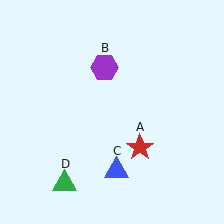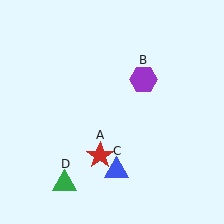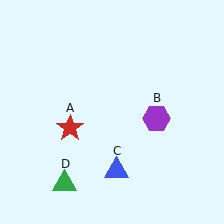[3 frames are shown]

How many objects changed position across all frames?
2 objects changed position: red star (object A), purple hexagon (object B).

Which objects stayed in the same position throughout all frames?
Blue triangle (object C) and green triangle (object D) remained stationary.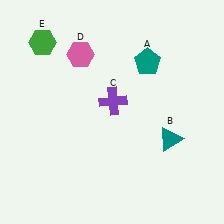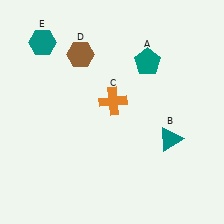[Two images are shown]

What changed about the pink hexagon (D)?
In Image 1, D is pink. In Image 2, it changed to brown.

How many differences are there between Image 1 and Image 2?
There are 3 differences between the two images.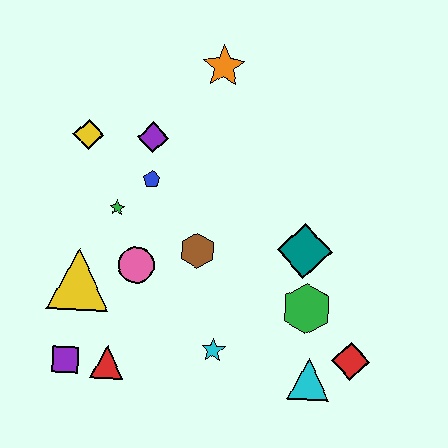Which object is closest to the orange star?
The purple diamond is closest to the orange star.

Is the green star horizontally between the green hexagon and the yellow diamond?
Yes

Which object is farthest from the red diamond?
The yellow diamond is farthest from the red diamond.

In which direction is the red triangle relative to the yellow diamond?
The red triangle is below the yellow diamond.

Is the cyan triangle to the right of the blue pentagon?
Yes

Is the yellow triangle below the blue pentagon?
Yes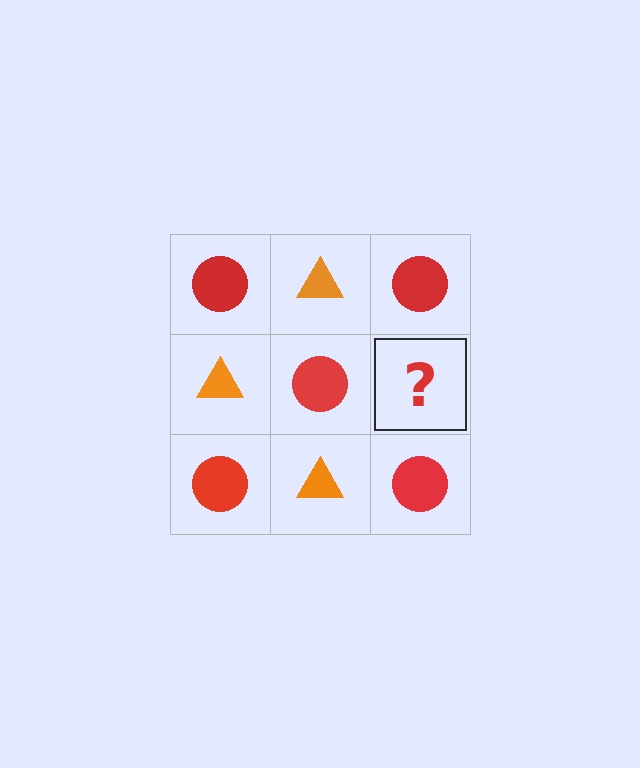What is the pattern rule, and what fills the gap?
The rule is that it alternates red circle and orange triangle in a checkerboard pattern. The gap should be filled with an orange triangle.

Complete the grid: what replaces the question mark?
The question mark should be replaced with an orange triangle.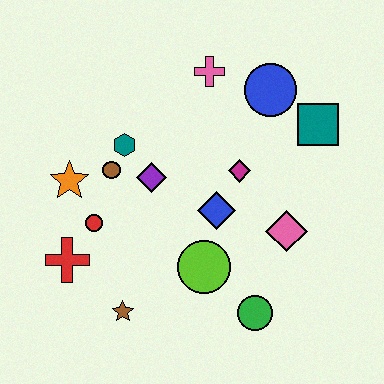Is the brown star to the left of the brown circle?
No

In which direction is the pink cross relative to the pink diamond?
The pink cross is above the pink diamond.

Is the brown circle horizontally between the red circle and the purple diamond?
Yes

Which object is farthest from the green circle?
The pink cross is farthest from the green circle.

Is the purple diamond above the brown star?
Yes